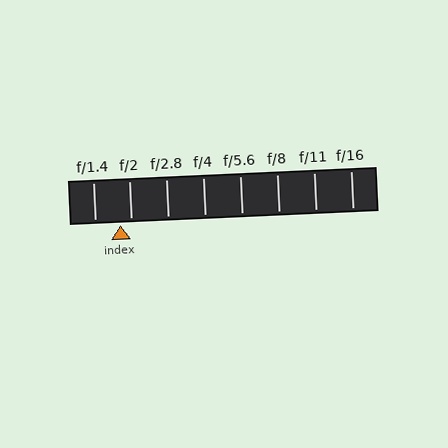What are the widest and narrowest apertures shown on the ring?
The widest aperture shown is f/1.4 and the narrowest is f/16.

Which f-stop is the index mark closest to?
The index mark is closest to f/2.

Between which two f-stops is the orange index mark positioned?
The index mark is between f/1.4 and f/2.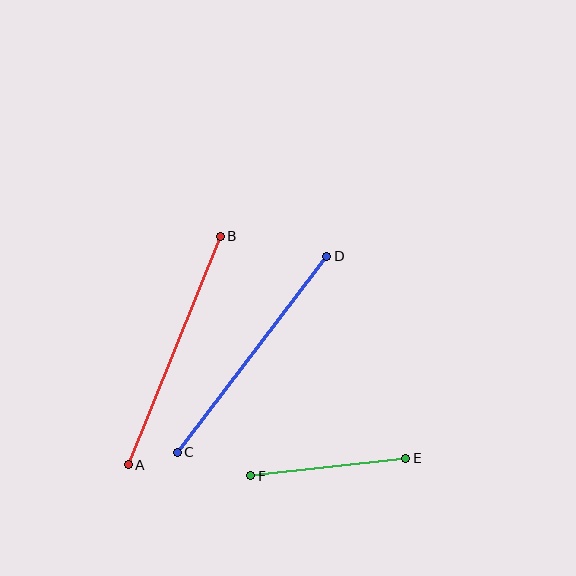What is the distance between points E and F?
The distance is approximately 156 pixels.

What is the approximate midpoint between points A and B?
The midpoint is at approximately (174, 350) pixels.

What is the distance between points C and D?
The distance is approximately 247 pixels.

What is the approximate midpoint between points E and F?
The midpoint is at approximately (328, 467) pixels.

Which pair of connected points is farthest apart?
Points A and B are farthest apart.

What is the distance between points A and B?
The distance is approximately 247 pixels.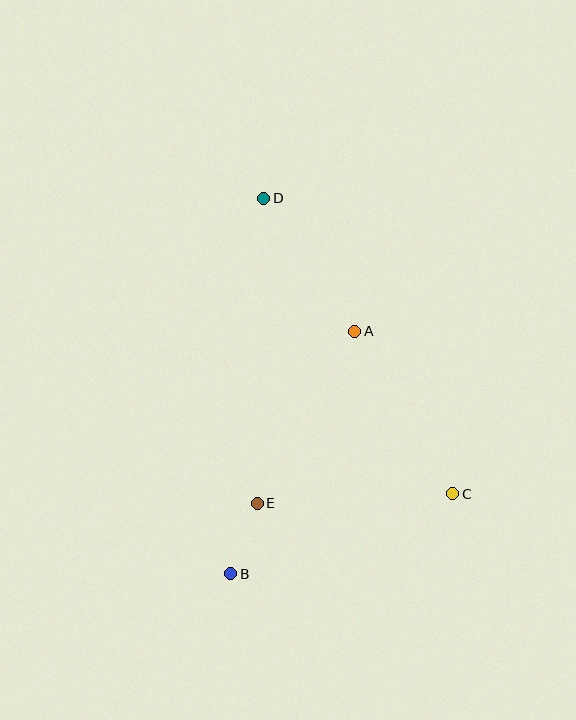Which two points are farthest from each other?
Points B and D are farthest from each other.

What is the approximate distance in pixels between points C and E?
The distance between C and E is approximately 196 pixels.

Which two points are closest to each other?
Points B and E are closest to each other.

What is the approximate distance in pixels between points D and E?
The distance between D and E is approximately 305 pixels.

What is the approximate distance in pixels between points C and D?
The distance between C and D is approximately 351 pixels.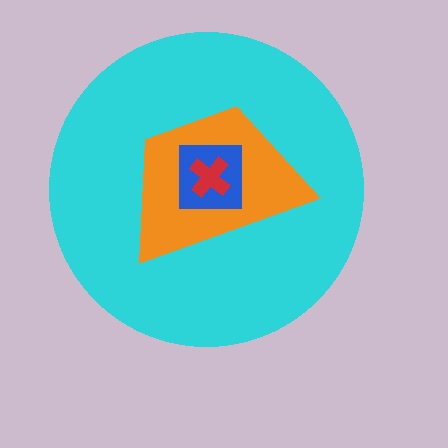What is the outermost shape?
The cyan circle.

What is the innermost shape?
The red cross.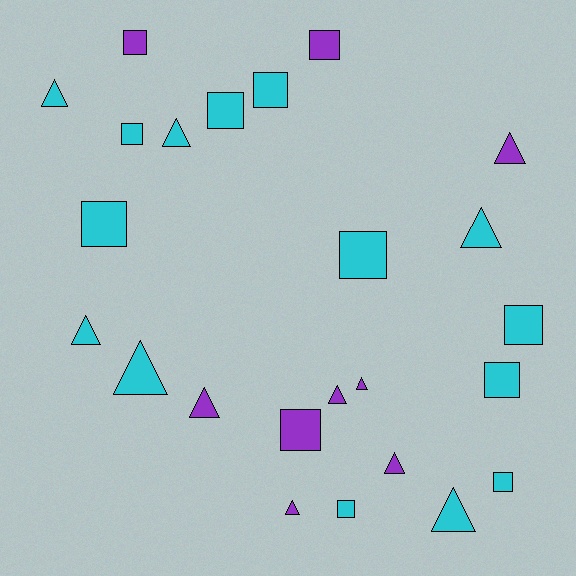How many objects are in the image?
There are 24 objects.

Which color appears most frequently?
Cyan, with 15 objects.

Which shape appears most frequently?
Triangle, with 12 objects.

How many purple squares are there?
There are 3 purple squares.